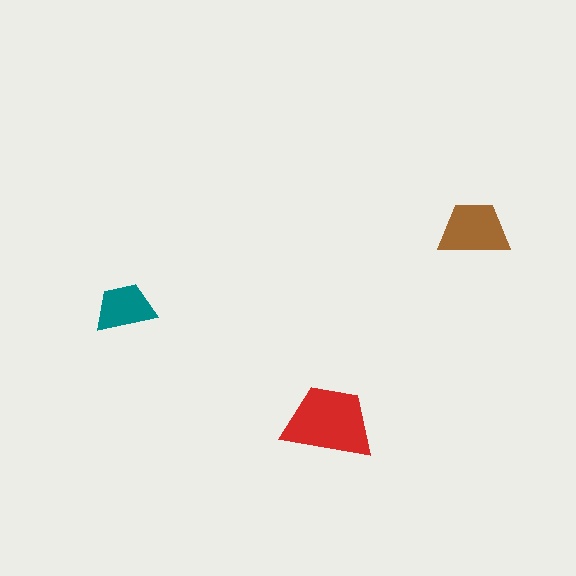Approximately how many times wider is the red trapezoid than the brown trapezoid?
About 1.5 times wider.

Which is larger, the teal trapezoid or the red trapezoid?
The red one.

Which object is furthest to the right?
The brown trapezoid is rightmost.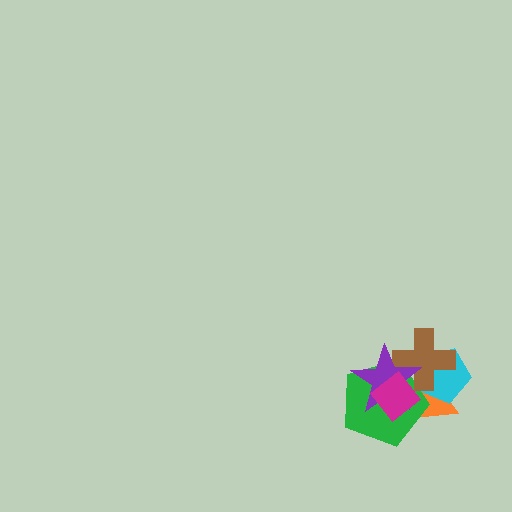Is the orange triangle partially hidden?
Yes, it is partially covered by another shape.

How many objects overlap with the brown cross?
5 objects overlap with the brown cross.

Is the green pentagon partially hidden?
Yes, it is partially covered by another shape.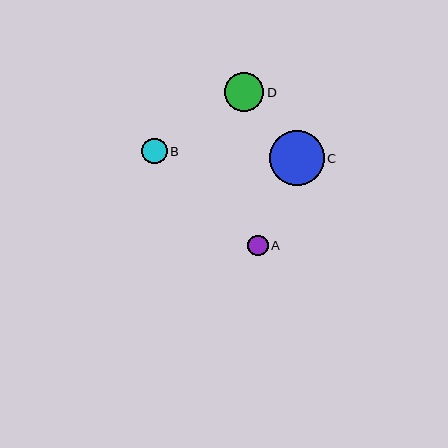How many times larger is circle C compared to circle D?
Circle C is approximately 1.4 times the size of circle D.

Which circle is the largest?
Circle C is the largest with a size of approximately 55 pixels.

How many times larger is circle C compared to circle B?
Circle C is approximately 2.2 times the size of circle B.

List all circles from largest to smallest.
From largest to smallest: C, D, B, A.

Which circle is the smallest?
Circle A is the smallest with a size of approximately 20 pixels.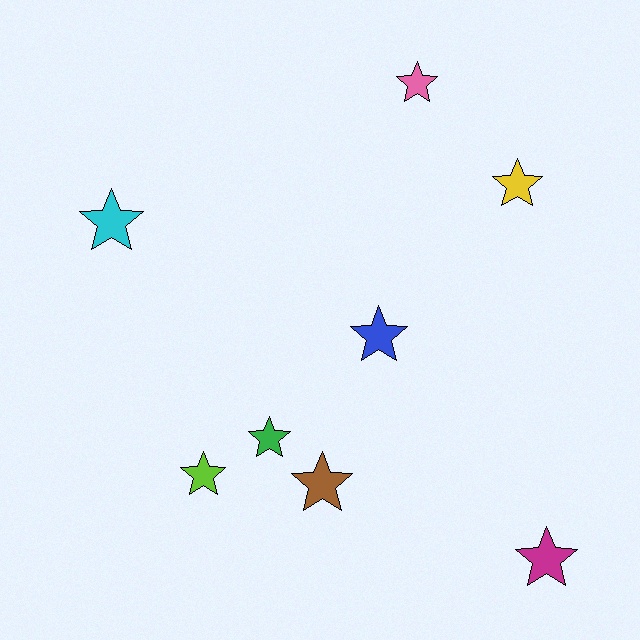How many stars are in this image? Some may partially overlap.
There are 8 stars.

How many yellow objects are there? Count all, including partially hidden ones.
There is 1 yellow object.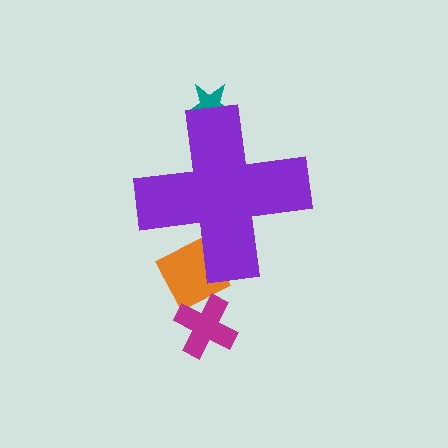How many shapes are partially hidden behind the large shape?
2 shapes are partially hidden.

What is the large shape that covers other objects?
A purple cross.